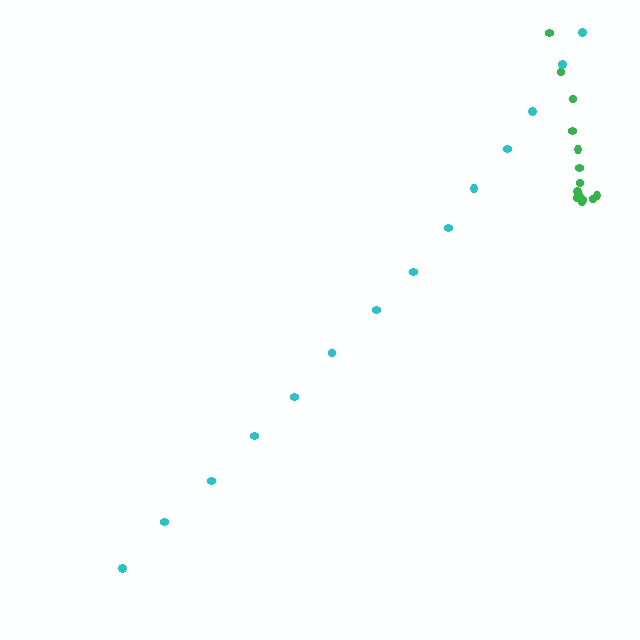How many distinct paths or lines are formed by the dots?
There are 2 distinct paths.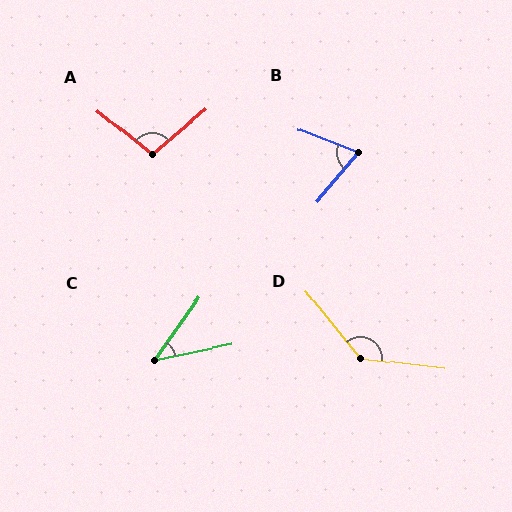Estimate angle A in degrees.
Approximately 101 degrees.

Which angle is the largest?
D, at approximately 136 degrees.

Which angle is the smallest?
C, at approximately 43 degrees.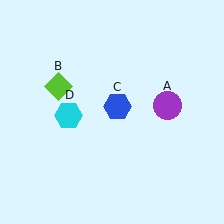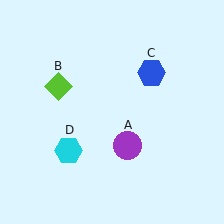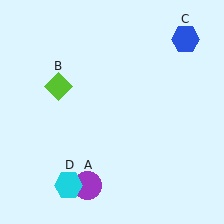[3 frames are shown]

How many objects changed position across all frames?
3 objects changed position: purple circle (object A), blue hexagon (object C), cyan hexagon (object D).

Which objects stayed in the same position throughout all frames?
Lime diamond (object B) remained stationary.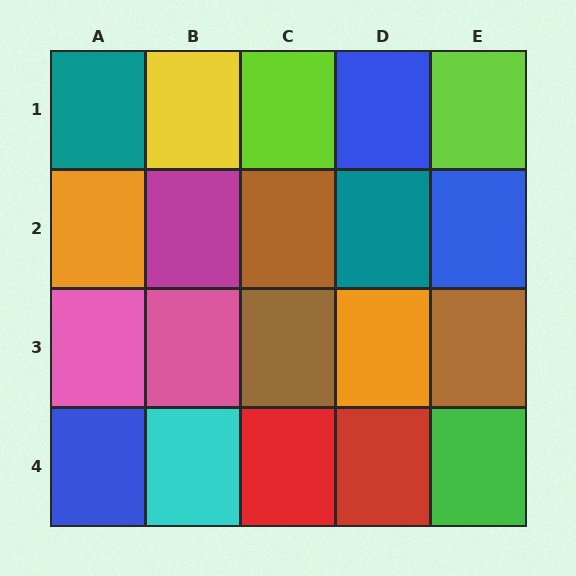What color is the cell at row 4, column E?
Green.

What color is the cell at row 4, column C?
Red.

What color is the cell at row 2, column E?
Blue.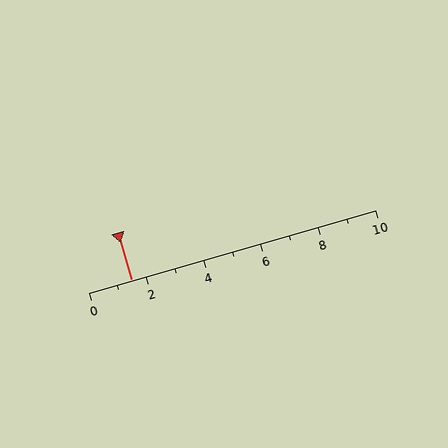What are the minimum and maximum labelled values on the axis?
The axis runs from 0 to 10.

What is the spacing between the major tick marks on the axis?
The major ticks are spaced 2 apart.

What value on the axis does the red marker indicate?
The marker indicates approximately 1.5.